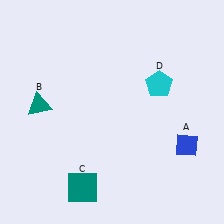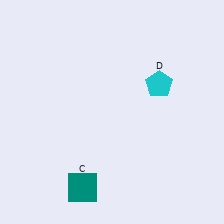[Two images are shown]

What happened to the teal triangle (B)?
The teal triangle (B) was removed in Image 2. It was in the top-left area of Image 1.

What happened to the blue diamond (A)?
The blue diamond (A) was removed in Image 2. It was in the bottom-right area of Image 1.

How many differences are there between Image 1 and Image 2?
There are 2 differences between the two images.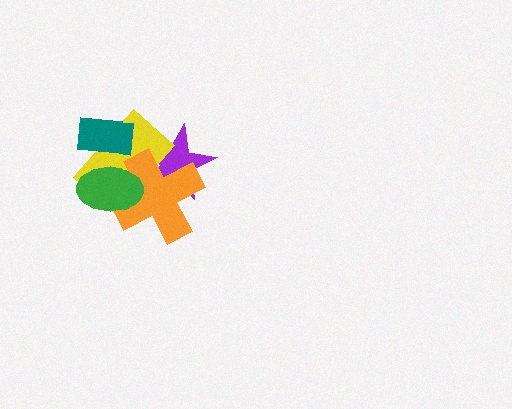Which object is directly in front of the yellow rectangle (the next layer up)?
The orange cross is directly in front of the yellow rectangle.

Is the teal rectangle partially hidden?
Yes, it is partially covered by another shape.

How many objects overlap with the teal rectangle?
2 objects overlap with the teal rectangle.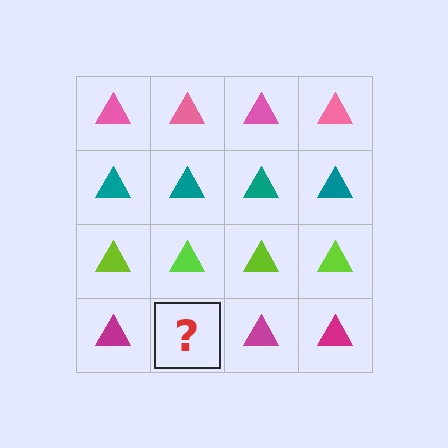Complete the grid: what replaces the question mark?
The question mark should be replaced with a magenta triangle.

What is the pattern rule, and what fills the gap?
The rule is that each row has a consistent color. The gap should be filled with a magenta triangle.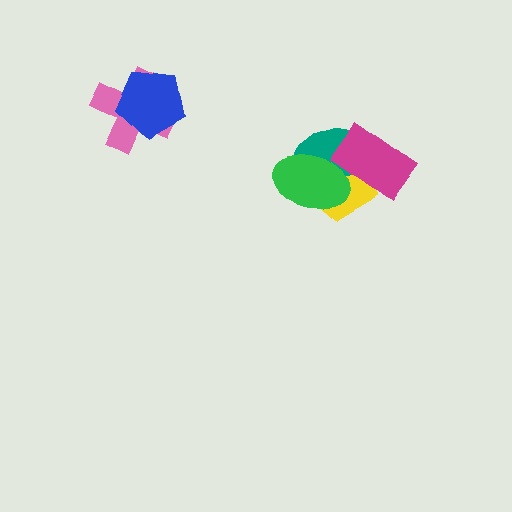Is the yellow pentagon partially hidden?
Yes, it is partially covered by another shape.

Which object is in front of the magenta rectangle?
The green ellipse is in front of the magenta rectangle.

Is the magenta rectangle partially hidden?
Yes, it is partially covered by another shape.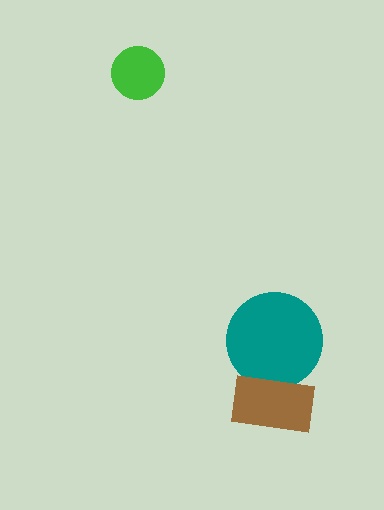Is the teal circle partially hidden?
Yes, it is partially covered by another shape.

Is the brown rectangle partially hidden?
No, no other shape covers it.